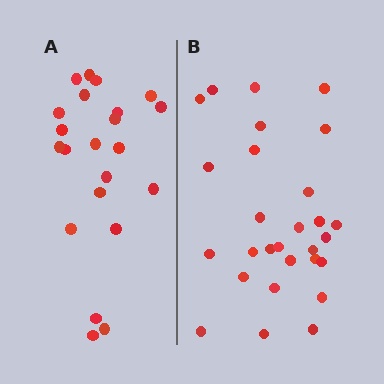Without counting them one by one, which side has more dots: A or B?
Region B (the right region) has more dots.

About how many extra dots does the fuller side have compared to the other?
Region B has about 6 more dots than region A.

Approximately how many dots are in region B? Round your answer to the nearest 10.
About 30 dots. (The exact count is 28, which rounds to 30.)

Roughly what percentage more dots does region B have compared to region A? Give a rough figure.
About 25% more.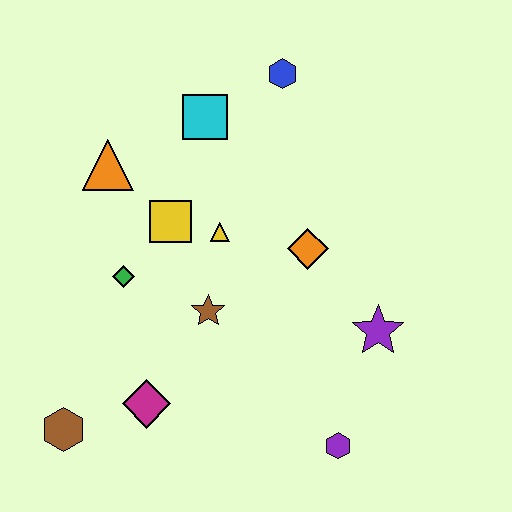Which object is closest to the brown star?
The yellow triangle is closest to the brown star.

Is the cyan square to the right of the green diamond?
Yes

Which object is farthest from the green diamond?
The purple hexagon is farthest from the green diamond.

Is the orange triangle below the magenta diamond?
No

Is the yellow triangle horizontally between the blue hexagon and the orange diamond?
No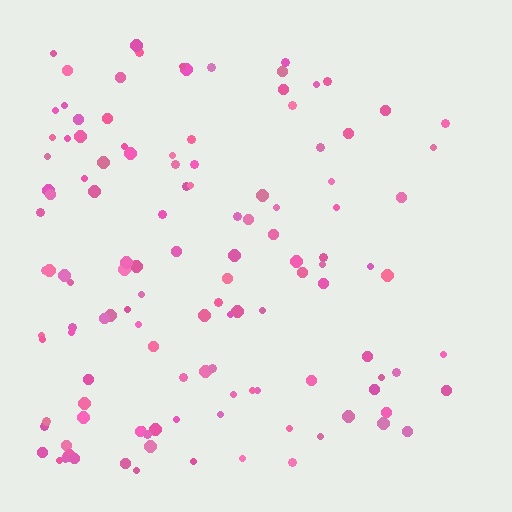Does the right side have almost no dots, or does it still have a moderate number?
Still a moderate number, just noticeably fewer than the left.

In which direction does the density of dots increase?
From right to left, with the left side densest.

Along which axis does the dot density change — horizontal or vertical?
Horizontal.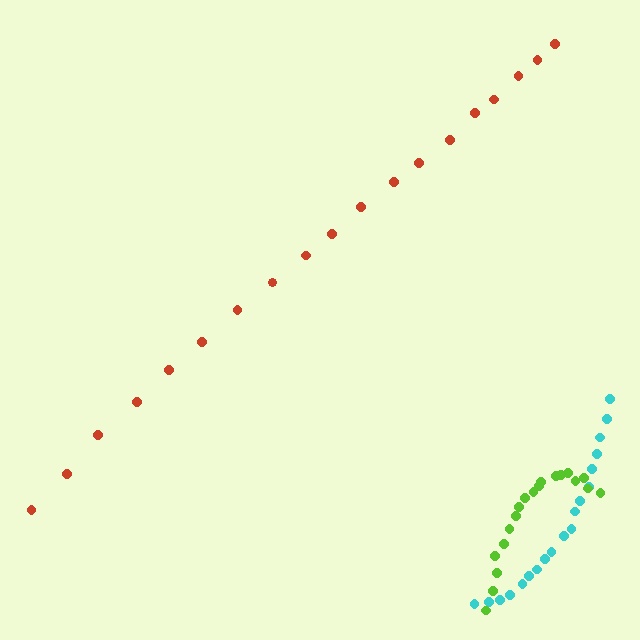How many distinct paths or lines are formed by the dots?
There are 3 distinct paths.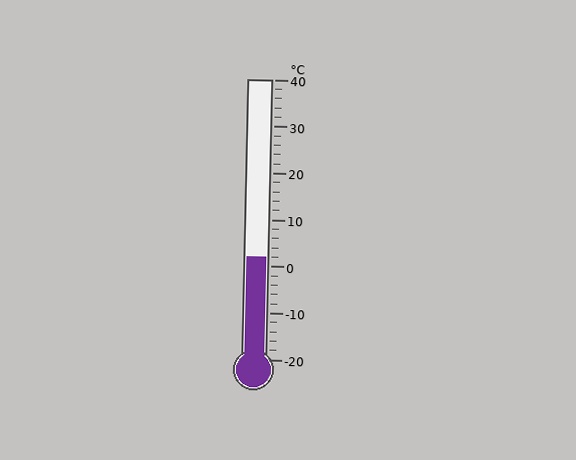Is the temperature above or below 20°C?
The temperature is below 20°C.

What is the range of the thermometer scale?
The thermometer scale ranges from -20°C to 40°C.